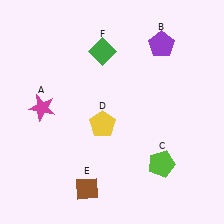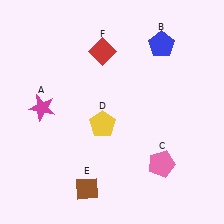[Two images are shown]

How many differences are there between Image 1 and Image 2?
There are 3 differences between the two images.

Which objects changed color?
B changed from purple to blue. C changed from lime to pink. F changed from green to red.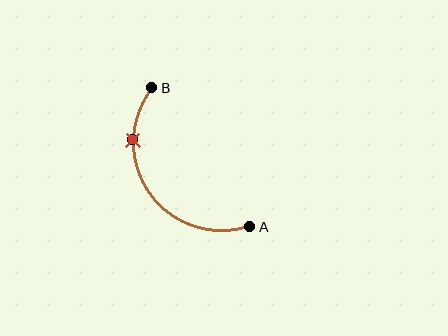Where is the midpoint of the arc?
The arc midpoint is the point on the curve farthest from the straight line joining A and B. It sits below and to the left of that line.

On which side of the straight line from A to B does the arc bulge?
The arc bulges below and to the left of the straight line connecting A and B.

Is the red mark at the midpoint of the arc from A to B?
No. The red mark lies on the arc but is closer to endpoint B. The arc midpoint would be at the point on the curve equidistant along the arc from both A and B.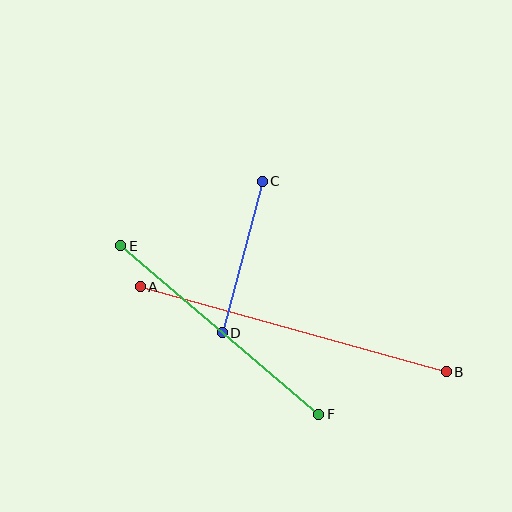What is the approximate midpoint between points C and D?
The midpoint is at approximately (242, 257) pixels.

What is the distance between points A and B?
The distance is approximately 318 pixels.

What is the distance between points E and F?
The distance is approximately 260 pixels.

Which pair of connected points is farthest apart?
Points A and B are farthest apart.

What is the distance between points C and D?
The distance is approximately 156 pixels.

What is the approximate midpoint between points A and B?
The midpoint is at approximately (293, 329) pixels.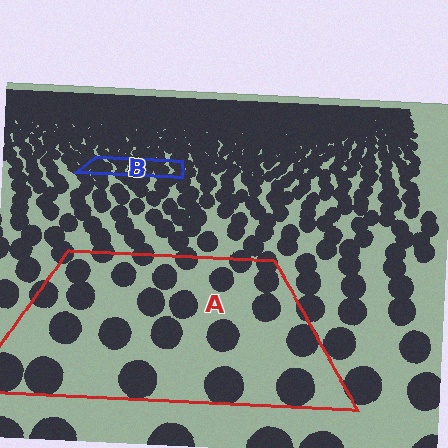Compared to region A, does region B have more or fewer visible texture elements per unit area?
Region B has more texture elements per unit area — they are packed more densely because it is farther away.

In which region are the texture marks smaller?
The texture marks are smaller in region B, because it is farther away.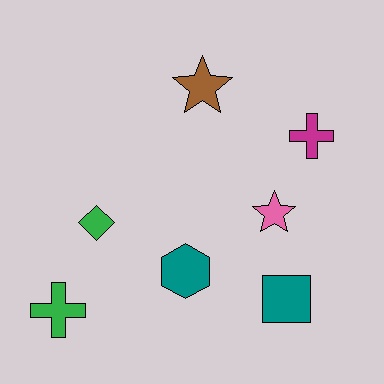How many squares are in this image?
There is 1 square.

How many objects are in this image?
There are 7 objects.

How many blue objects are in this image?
There are no blue objects.